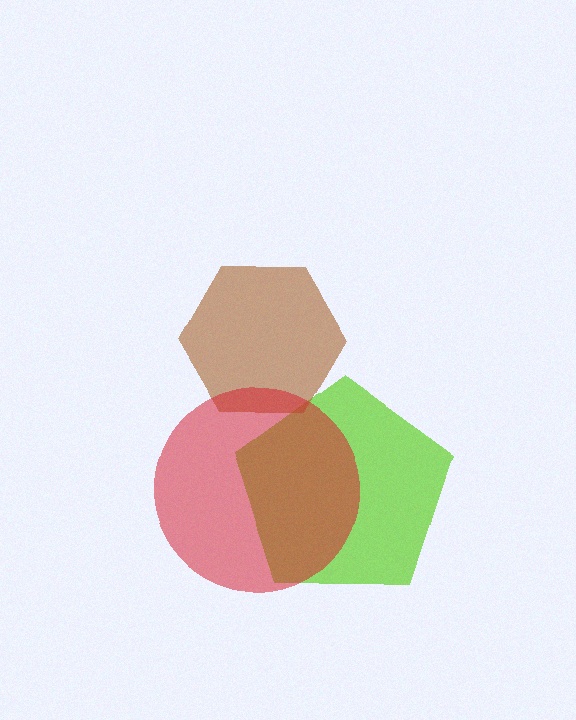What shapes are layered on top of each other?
The layered shapes are: a lime pentagon, a brown hexagon, a red circle.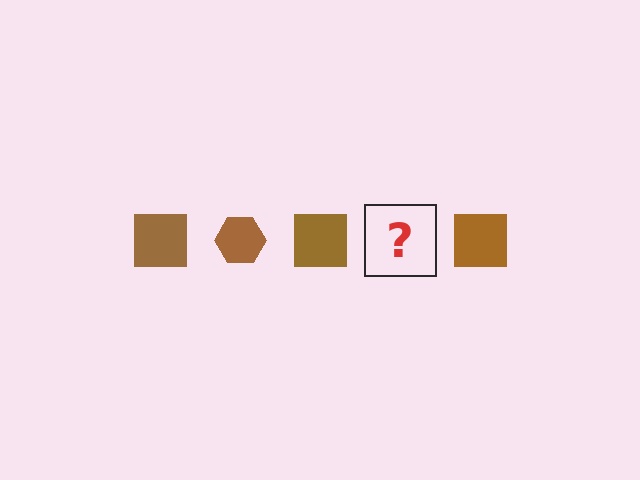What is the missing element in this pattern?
The missing element is a brown hexagon.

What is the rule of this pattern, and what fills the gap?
The rule is that the pattern cycles through square, hexagon shapes in brown. The gap should be filled with a brown hexagon.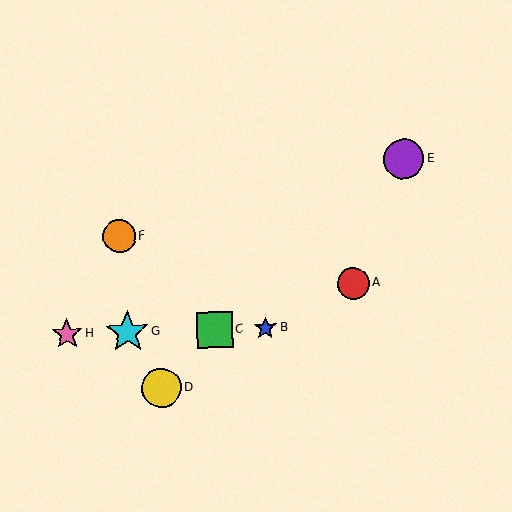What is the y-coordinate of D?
Object D is at y≈388.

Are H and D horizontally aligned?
No, H is at y≈334 and D is at y≈388.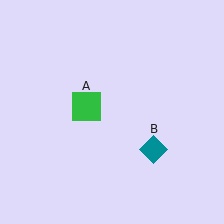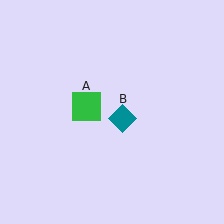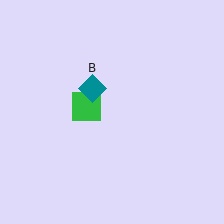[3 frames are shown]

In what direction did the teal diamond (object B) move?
The teal diamond (object B) moved up and to the left.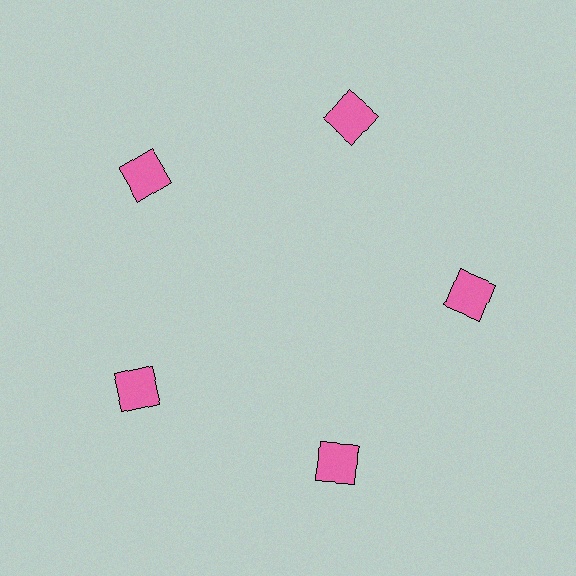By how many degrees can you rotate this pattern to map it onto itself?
The pattern maps onto itself every 72 degrees of rotation.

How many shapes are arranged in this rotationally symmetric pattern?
There are 5 shapes, arranged in 5 groups of 1.